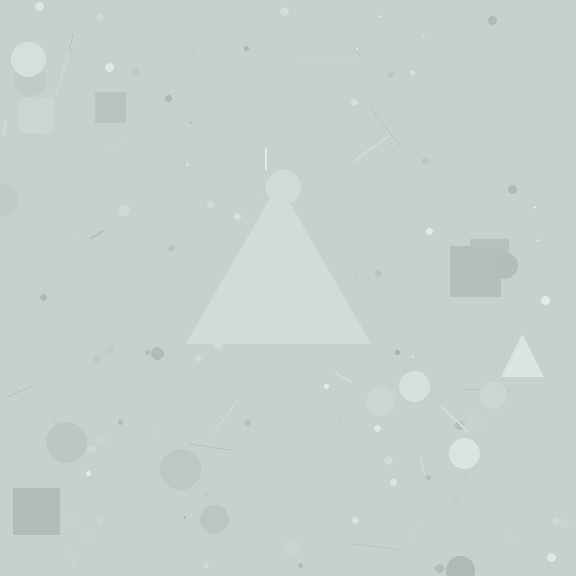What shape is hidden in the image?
A triangle is hidden in the image.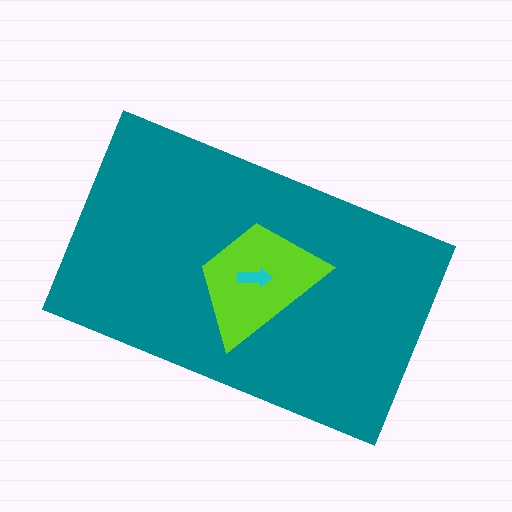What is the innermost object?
The cyan arrow.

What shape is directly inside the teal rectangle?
The lime trapezoid.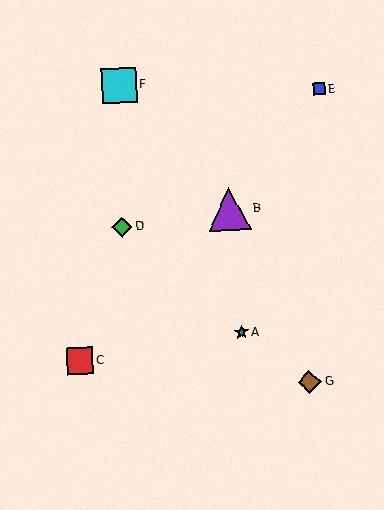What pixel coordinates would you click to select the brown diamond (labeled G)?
Click at (309, 382) to select the brown diamond G.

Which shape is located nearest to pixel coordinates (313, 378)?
The brown diamond (labeled G) at (309, 382) is nearest to that location.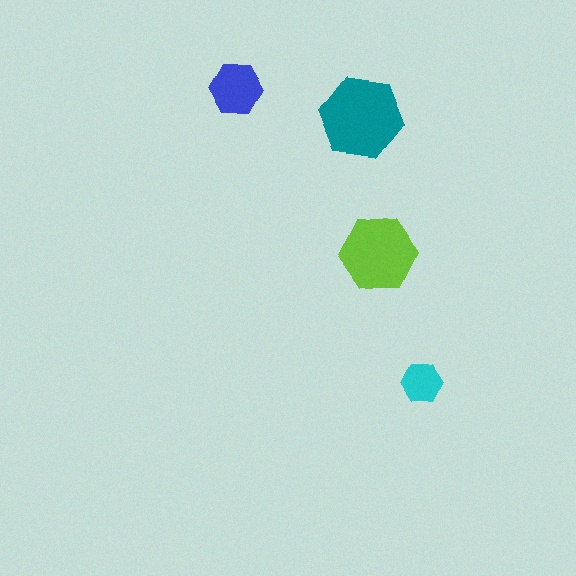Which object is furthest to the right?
The cyan hexagon is rightmost.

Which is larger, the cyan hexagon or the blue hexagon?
The blue one.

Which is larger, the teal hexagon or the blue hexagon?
The teal one.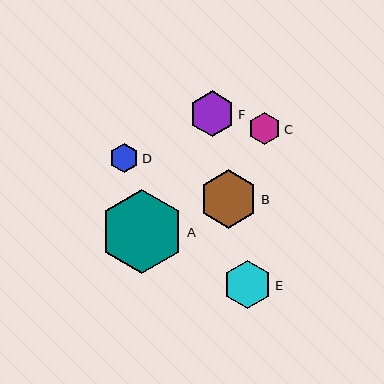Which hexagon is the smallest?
Hexagon D is the smallest with a size of approximately 29 pixels.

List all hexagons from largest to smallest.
From largest to smallest: A, B, E, F, C, D.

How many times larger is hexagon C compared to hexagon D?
Hexagon C is approximately 1.1 times the size of hexagon D.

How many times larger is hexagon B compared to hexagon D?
Hexagon B is approximately 2.0 times the size of hexagon D.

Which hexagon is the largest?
Hexagon A is the largest with a size of approximately 84 pixels.